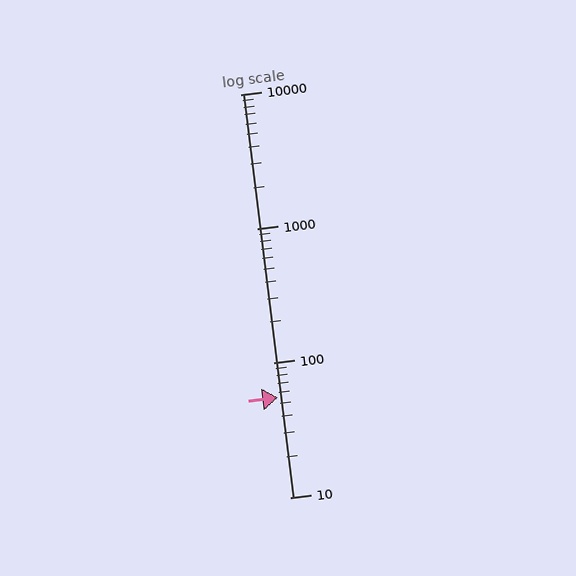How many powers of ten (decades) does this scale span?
The scale spans 3 decades, from 10 to 10000.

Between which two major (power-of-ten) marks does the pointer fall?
The pointer is between 10 and 100.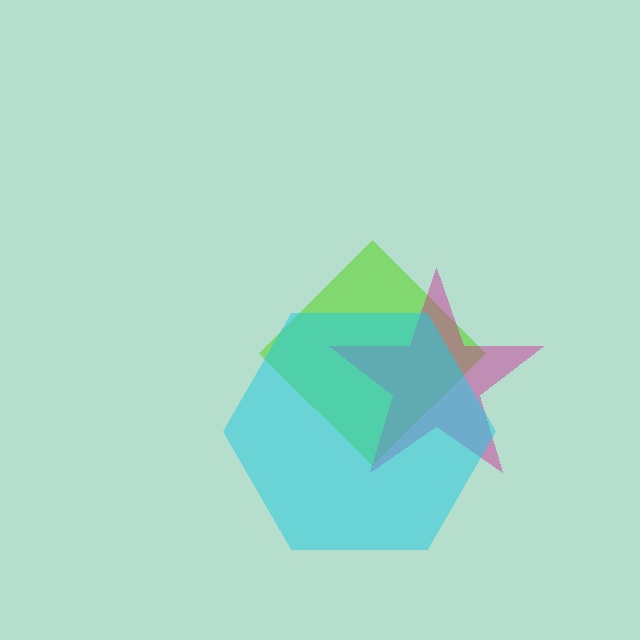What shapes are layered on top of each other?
The layered shapes are: a lime diamond, a magenta star, a cyan hexagon.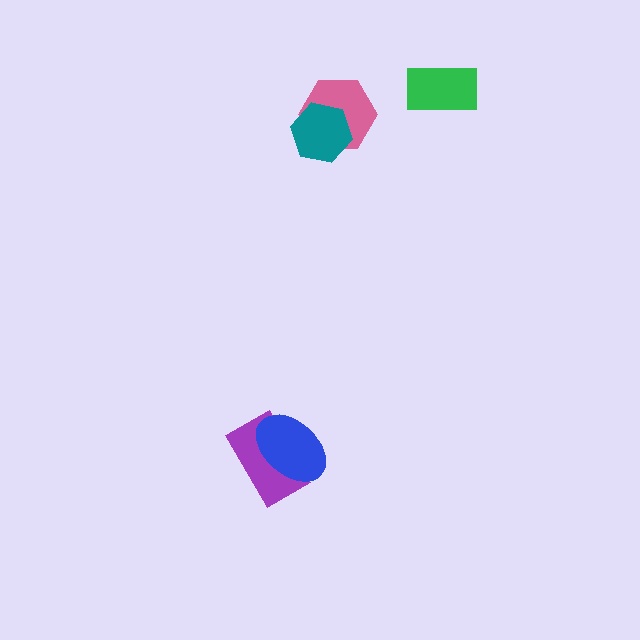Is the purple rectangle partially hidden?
Yes, it is partially covered by another shape.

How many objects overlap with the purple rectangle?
1 object overlaps with the purple rectangle.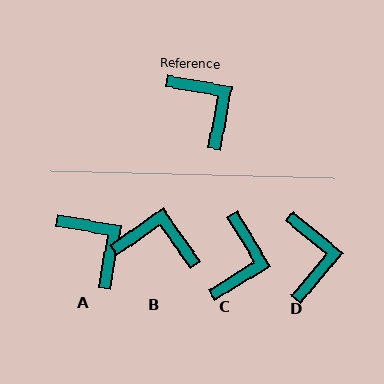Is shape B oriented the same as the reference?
No, it is off by about 46 degrees.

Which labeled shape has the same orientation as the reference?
A.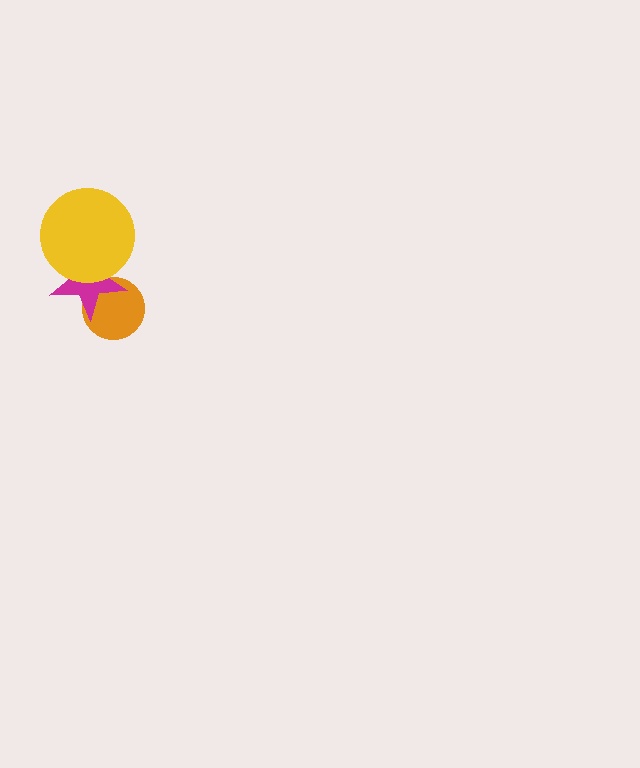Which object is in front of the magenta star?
The yellow circle is in front of the magenta star.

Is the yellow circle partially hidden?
No, no other shape covers it.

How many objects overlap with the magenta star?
2 objects overlap with the magenta star.